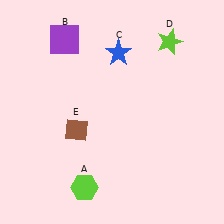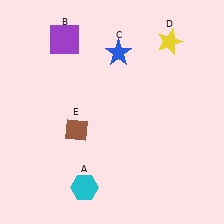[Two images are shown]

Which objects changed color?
A changed from lime to cyan. D changed from lime to yellow.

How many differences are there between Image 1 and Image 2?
There are 2 differences between the two images.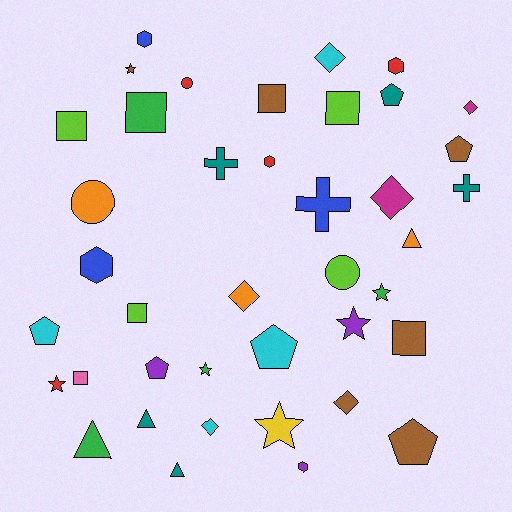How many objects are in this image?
There are 40 objects.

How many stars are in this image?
There are 6 stars.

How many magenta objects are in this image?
There are 2 magenta objects.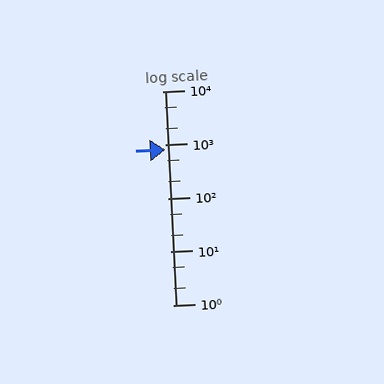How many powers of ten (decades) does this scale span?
The scale spans 4 decades, from 1 to 10000.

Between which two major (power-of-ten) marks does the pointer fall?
The pointer is between 100 and 1000.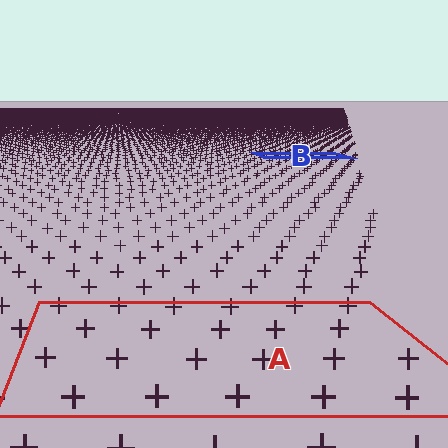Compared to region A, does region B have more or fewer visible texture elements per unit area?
Region B has more texture elements per unit area — they are packed more densely because it is farther away.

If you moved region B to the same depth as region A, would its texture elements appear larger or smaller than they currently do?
They would appear larger. At a closer depth, the same texture elements are projected at a bigger on-screen size.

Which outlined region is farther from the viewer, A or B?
Region B is farther from the viewer — the texture elements inside it appear smaller and more densely packed.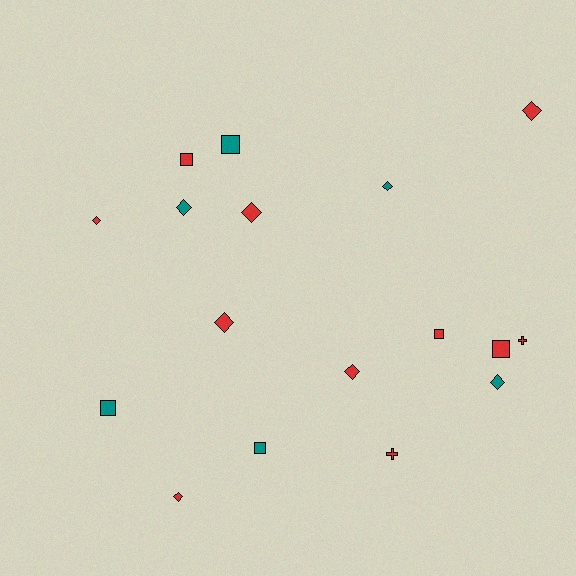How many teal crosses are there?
There are no teal crosses.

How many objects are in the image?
There are 17 objects.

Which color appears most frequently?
Red, with 11 objects.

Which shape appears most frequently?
Diamond, with 9 objects.